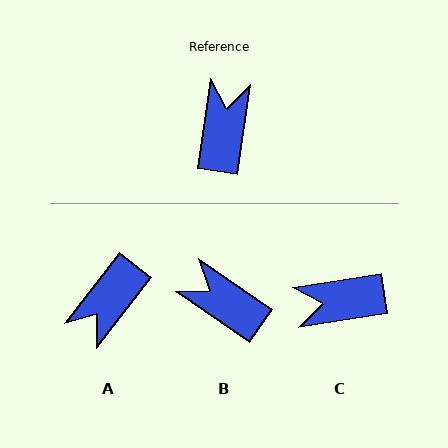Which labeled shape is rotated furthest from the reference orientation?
A, about 151 degrees away.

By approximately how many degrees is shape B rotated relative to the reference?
Approximately 64 degrees counter-clockwise.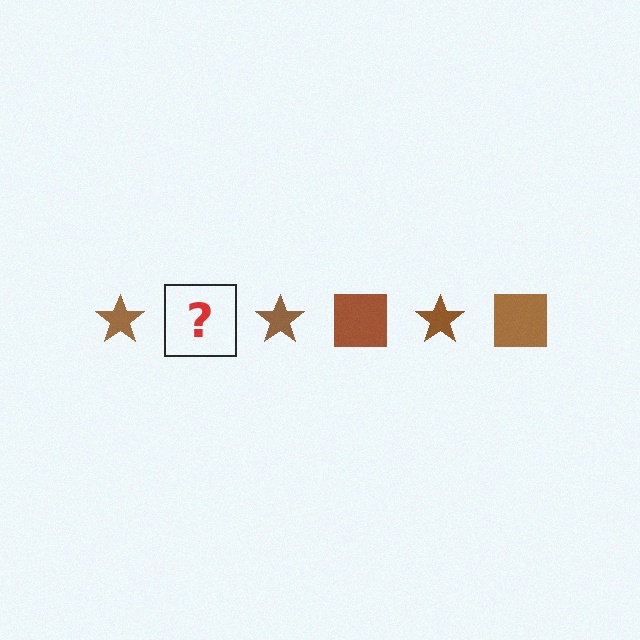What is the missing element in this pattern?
The missing element is a brown square.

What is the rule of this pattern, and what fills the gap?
The rule is that the pattern cycles through star, square shapes in brown. The gap should be filled with a brown square.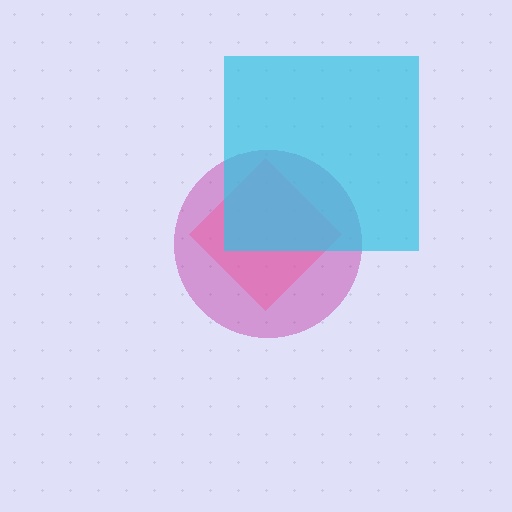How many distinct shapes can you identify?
There are 3 distinct shapes: a magenta circle, a pink diamond, a cyan square.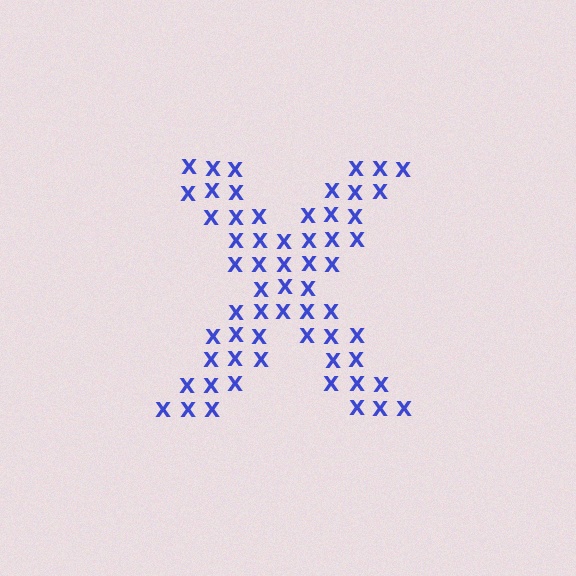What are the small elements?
The small elements are letter X's.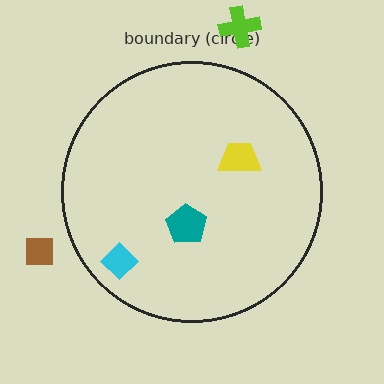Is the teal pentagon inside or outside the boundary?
Inside.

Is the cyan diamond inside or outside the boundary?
Inside.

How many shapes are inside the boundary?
3 inside, 2 outside.